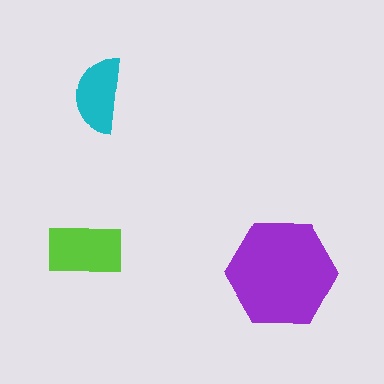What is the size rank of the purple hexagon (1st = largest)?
1st.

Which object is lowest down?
The purple hexagon is bottommost.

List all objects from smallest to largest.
The cyan semicircle, the lime rectangle, the purple hexagon.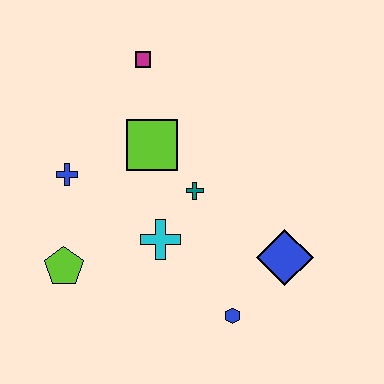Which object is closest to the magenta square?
The lime square is closest to the magenta square.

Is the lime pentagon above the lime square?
No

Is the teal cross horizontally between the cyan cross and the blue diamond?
Yes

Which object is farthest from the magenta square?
The blue hexagon is farthest from the magenta square.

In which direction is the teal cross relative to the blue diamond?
The teal cross is to the left of the blue diamond.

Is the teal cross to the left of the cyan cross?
No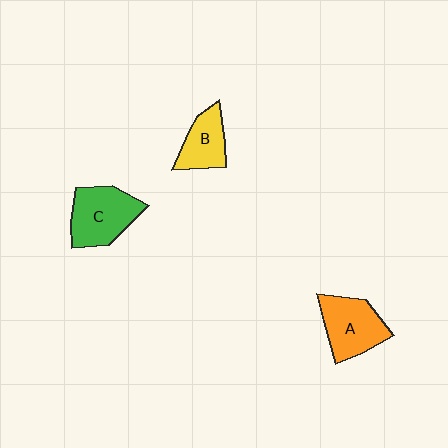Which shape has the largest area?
Shape C (green).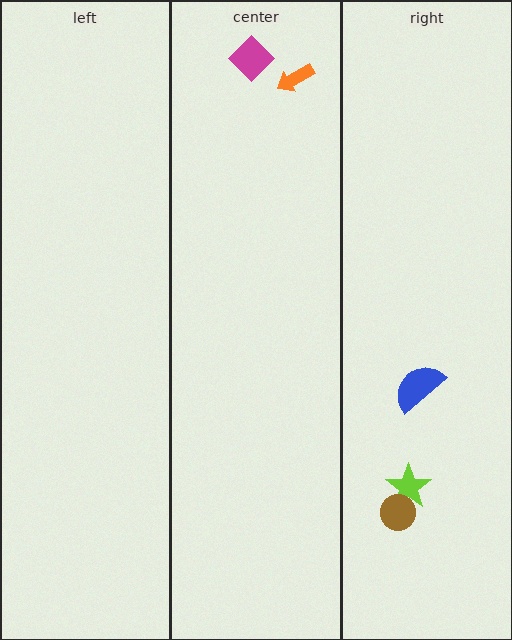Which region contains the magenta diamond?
The center region.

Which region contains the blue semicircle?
The right region.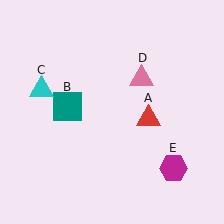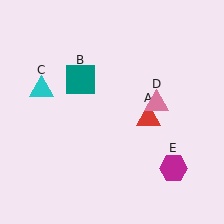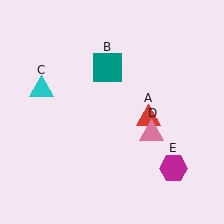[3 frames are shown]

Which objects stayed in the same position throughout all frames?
Red triangle (object A) and cyan triangle (object C) and magenta hexagon (object E) remained stationary.